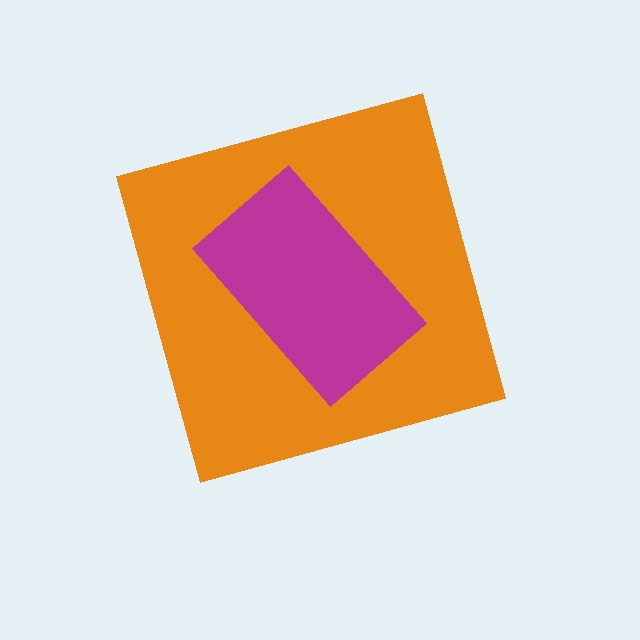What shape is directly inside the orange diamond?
The magenta rectangle.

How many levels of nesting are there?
2.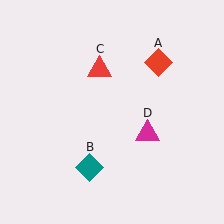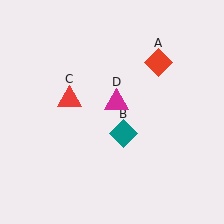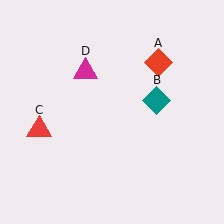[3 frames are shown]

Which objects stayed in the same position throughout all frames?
Red diamond (object A) remained stationary.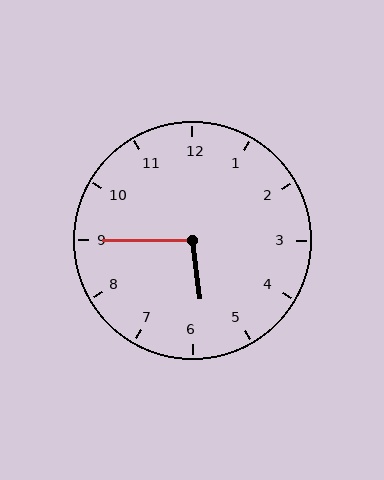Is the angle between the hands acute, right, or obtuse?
It is obtuse.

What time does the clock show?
5:45.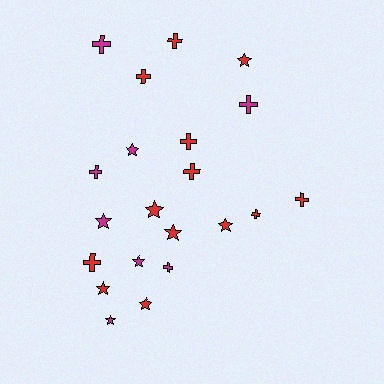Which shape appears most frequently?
Cross, with 11 objects.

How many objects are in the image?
There are 21 objects.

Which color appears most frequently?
Red, with 13 objects.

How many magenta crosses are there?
There are 4 magenta crosses.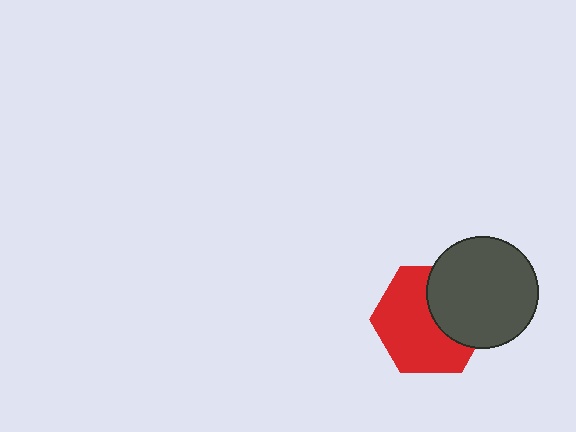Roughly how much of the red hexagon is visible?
About half of it is visible (roughly 63%).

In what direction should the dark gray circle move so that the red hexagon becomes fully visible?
The dark gray circle should move right. That is the shortest direction to clear the overlap and leave the red hexagon fully visible.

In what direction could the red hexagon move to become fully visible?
The red hexagon could move left. That would shift it out from behind the dark gray circle entirely.